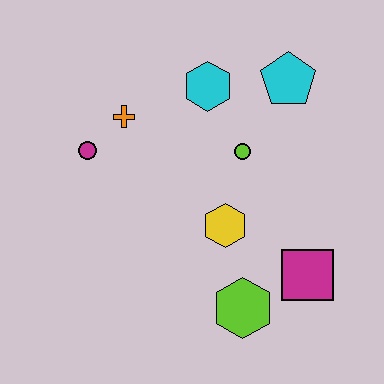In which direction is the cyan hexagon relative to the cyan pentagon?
The cyan hexagon is to the left of the cyan pentagon.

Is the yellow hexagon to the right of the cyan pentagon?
No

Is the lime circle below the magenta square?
No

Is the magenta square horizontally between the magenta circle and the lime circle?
No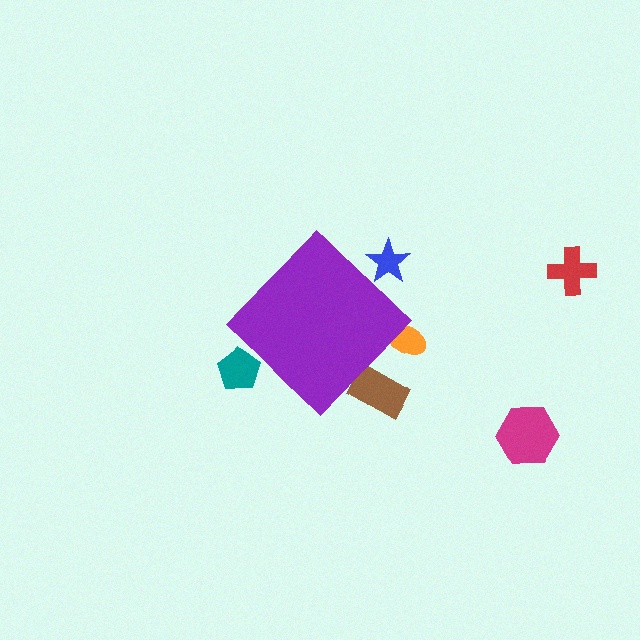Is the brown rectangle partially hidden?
Yes, the brown rectangle is partially hidden behind the purple diamond.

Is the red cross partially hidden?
No, the red cross is fully visible.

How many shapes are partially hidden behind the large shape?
4 shapes are partially hidden.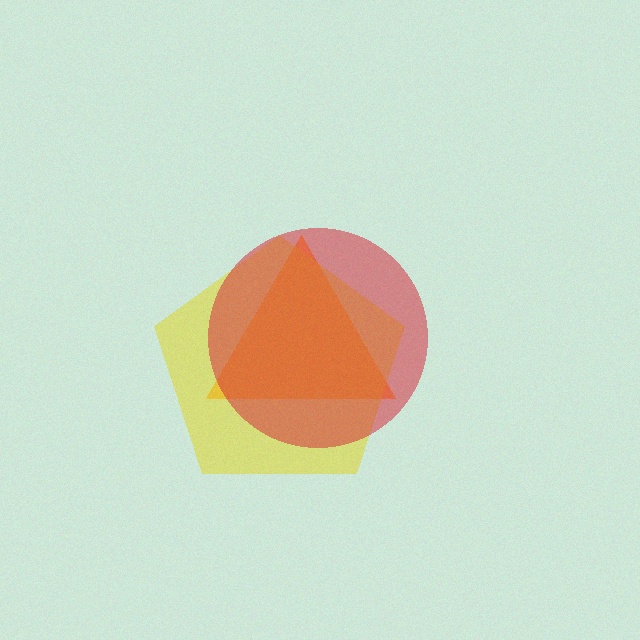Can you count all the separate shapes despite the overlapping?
Yes, there are 3 separate shapes.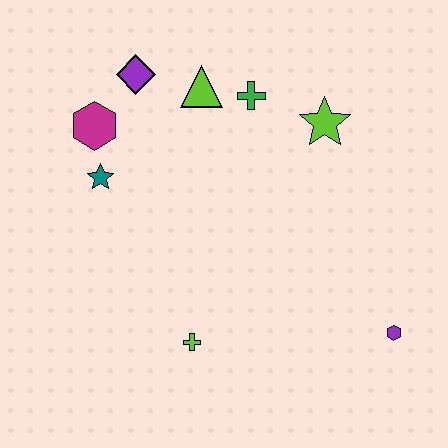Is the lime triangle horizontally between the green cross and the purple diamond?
Yes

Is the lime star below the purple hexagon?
No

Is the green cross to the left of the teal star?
No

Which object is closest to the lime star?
The green cross is closest to the lime star.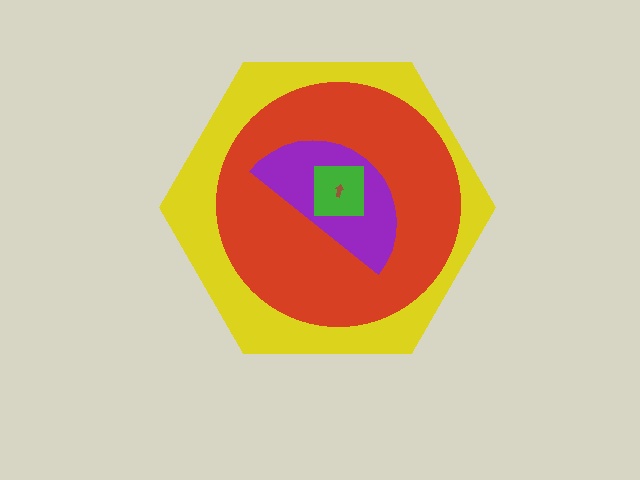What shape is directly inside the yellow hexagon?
The red circle.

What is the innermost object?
The brown arrow.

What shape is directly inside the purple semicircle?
The green square.